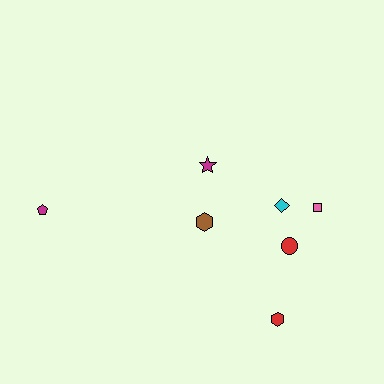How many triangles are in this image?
There are no triangles.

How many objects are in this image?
There are 7 objects.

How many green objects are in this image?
There are no green objects.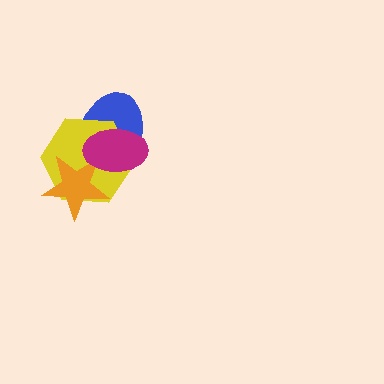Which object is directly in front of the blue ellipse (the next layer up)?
The yellow hexagon is directly in front of the blue ellipse.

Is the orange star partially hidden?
Yes, it is partially covered by another shape.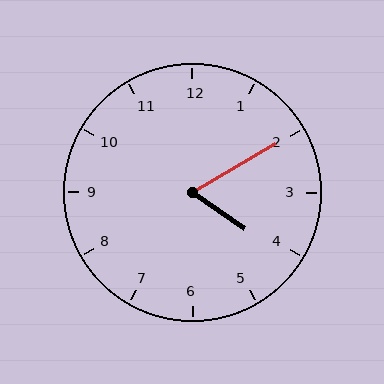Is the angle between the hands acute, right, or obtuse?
It is acute.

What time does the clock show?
4:10.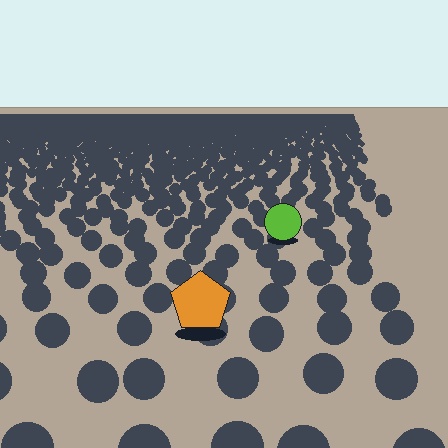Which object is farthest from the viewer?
The lime circle is farthest from the viewer. It appears smaller and the ground texture around it is denser.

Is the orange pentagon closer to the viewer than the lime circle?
Yes. The orange pentagon is closer — you can tell from the texture gradient: the ground texture is coarser near it.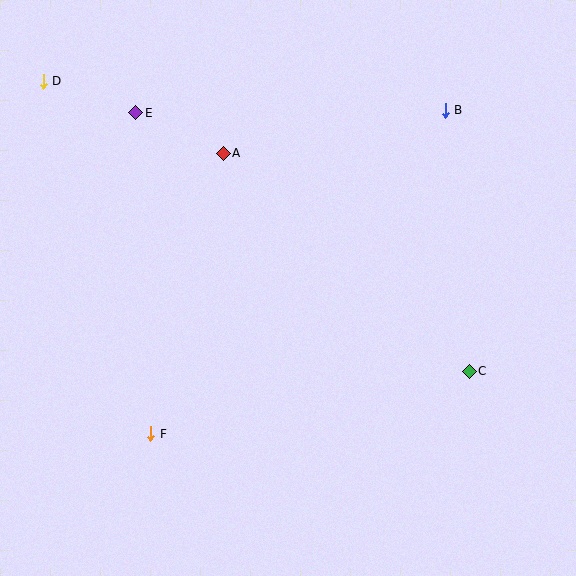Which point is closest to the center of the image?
Point A at (223, 153) is closest to the center.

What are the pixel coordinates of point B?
Point B is at (445, 110).